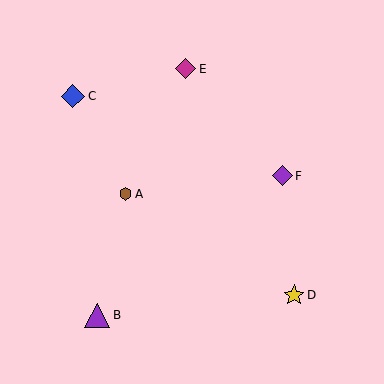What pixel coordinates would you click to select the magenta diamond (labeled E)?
Click at (186, 69) to select the magenta diamond E.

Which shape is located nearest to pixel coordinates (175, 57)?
The magenta diamond (labeled E) at (186, 69) is nearest to that location.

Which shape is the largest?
The purple triangle (labeled B) is the largest.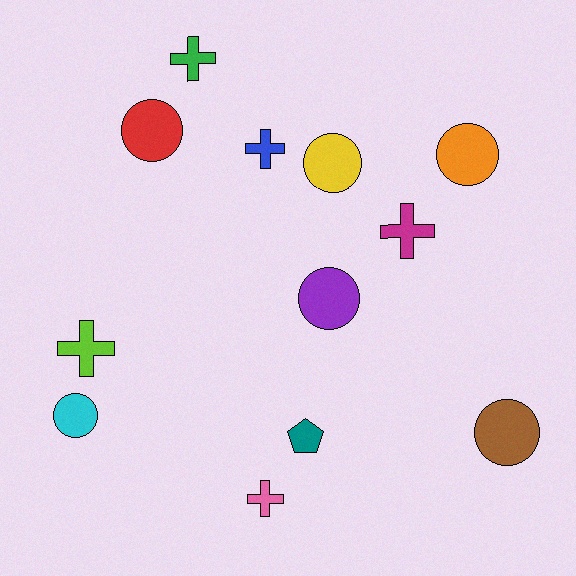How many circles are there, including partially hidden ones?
There are 6 circles.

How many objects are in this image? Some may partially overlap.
There are 12 objects.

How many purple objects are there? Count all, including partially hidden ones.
There is 1 purple object.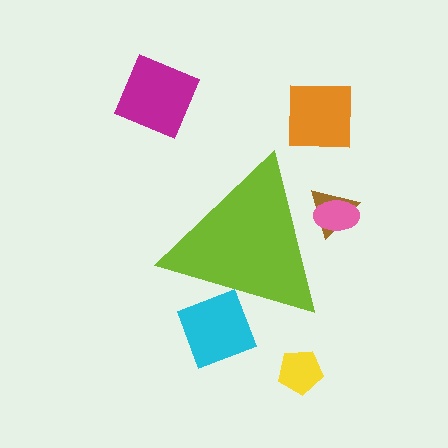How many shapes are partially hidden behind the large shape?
3 shapes are partially hidden.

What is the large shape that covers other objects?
A lime triangle.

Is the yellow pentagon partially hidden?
No, the yellow pentagon is fully visible.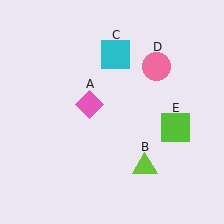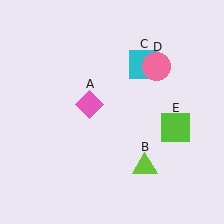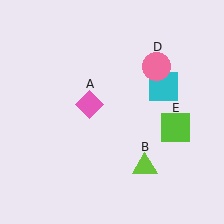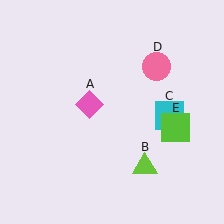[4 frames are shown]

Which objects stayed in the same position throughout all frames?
Pink diamond (object A) and lime triangle (object B) and pink circle (object D) and lime square (object E) remained stationary.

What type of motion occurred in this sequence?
The cyan square (object C) rotated clockwise around the center of the scene.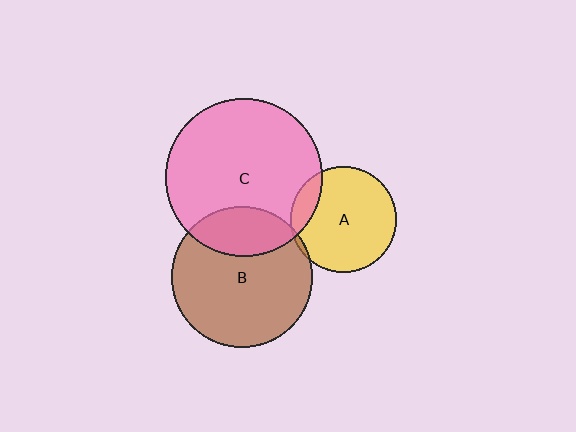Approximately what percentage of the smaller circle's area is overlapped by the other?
Approximately 25%.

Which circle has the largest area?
Circle C (pink).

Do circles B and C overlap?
Yes.